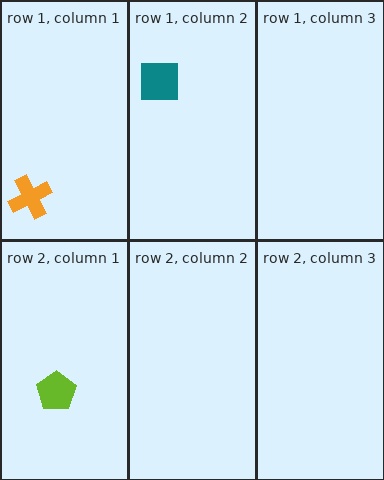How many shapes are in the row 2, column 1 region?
1.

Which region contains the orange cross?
The row 1, column 1 region.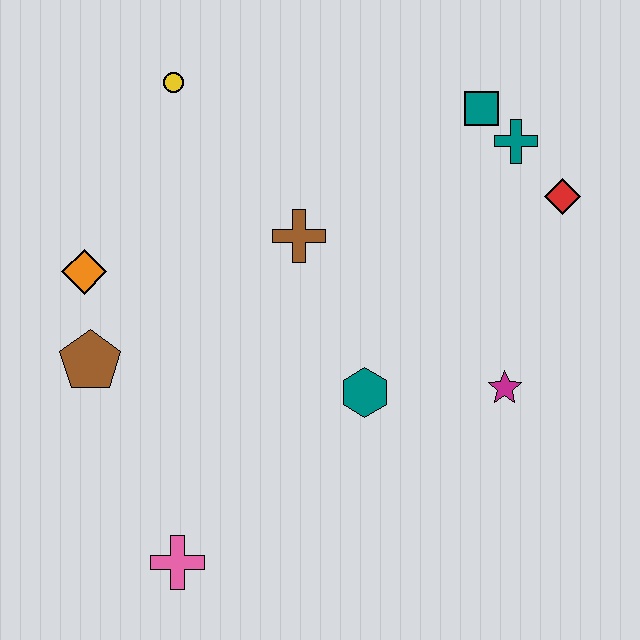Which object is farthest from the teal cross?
The pink cross is farthest from the teal cross.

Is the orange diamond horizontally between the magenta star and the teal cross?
No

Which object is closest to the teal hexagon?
The magenta star is closest to the teal hexagon.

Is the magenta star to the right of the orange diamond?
Yes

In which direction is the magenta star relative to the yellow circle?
The magenta star is to the right of the yellow circle.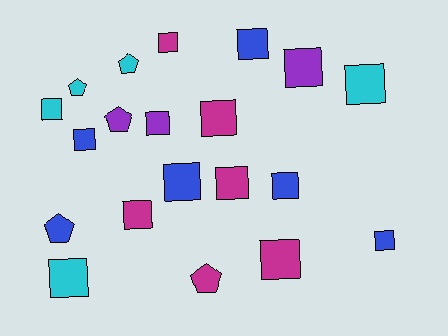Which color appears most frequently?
Magenta, with 6 objects.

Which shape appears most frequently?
Square, with 15 objects.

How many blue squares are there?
There are 5 blue squares.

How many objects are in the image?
There are 20 objects.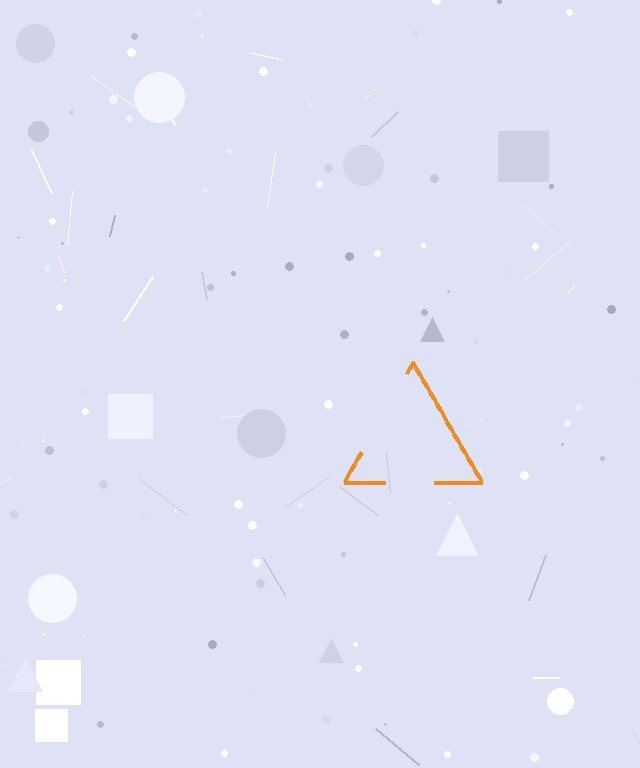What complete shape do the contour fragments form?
The contour fragments form a triangle.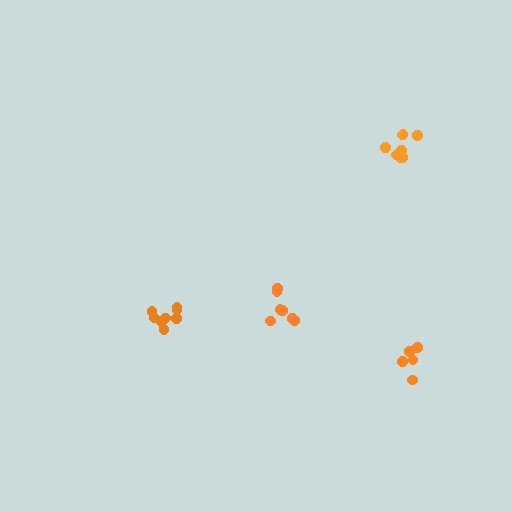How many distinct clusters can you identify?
There are 4 distinct clusters.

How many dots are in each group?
Group 1: 8 dots, Group 2: 8 dots, Group 3: 7 dots, Group 4: 5 dots (28 total).